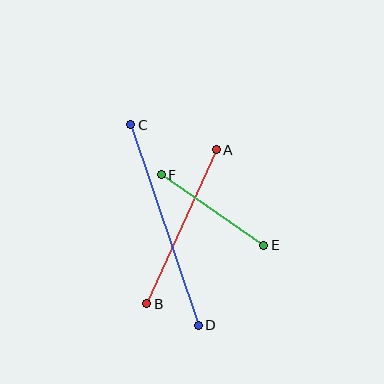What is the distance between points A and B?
The distance is approximately 169 pixels.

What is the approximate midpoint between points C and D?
The midpoint is at approximately (164, 225) pixels.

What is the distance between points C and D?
The distance is approximately 212 pixels.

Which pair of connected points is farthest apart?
Points C and D are farthest apart.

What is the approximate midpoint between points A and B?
The midpoint is at approximately (182, 227) pixels.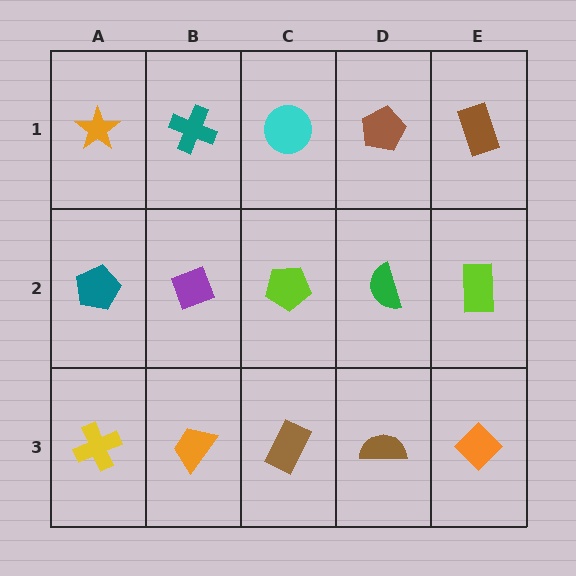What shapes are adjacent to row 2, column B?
A teal cross (row 1, column B), an orange trapezoid (row 3, column B), a teal pentagon (row 2, column A), a lime pentagon (row 2, column C).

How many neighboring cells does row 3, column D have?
3.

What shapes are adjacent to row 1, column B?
A purple diamond (row 2, column B), an orange star (row 1, column A), a cyan circle (row 1, column C).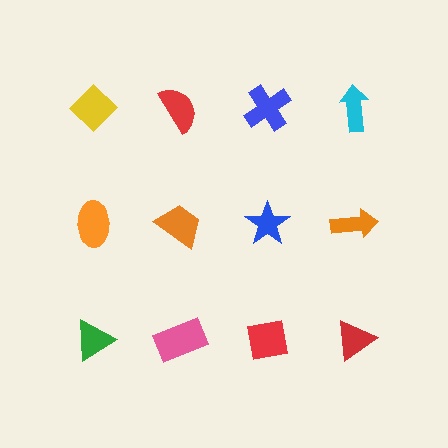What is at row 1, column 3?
A blue cross.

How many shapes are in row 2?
4 shapes.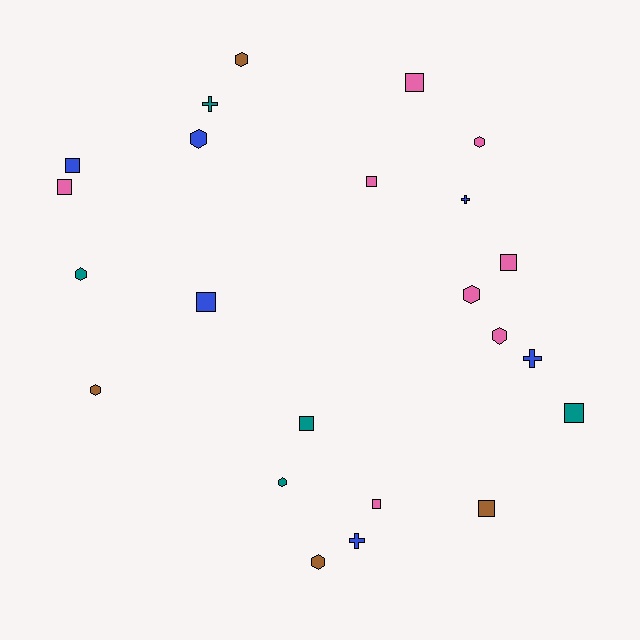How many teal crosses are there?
There is 1 teal cross.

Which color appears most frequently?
Pink, with 8 objects.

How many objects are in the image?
There are 23 objects.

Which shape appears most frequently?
Square, with 10 objects.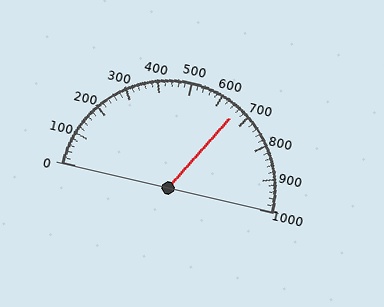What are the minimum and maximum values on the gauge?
The gauge ranges from 0 to 1000.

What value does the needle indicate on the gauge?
The needle indicates approximately 660.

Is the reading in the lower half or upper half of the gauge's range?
The reading is in the upper half of the range (0 to 1000).